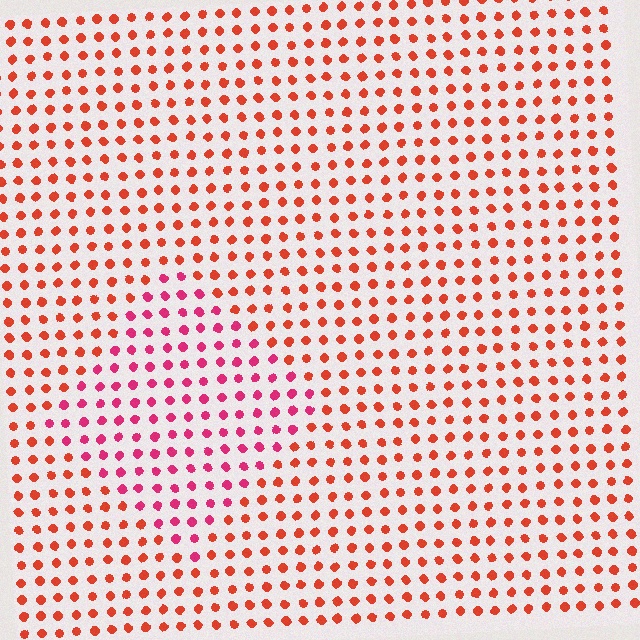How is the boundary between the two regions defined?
The boundary is defined purely by a slight shift in hue (about 33 degrees). Spacing, size, and orientation are identical on both sides.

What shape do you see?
I see a diamond.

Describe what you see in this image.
The image is filled with small red elements in a uniform arrangement. A diamond-shaped region is visible where the elements are tinted to a slightly different hue, forming a subtle color boundary.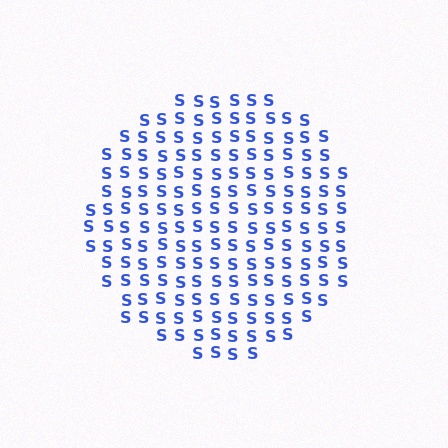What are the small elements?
The small elements are letter S's.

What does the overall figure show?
The overall figure shows a circle.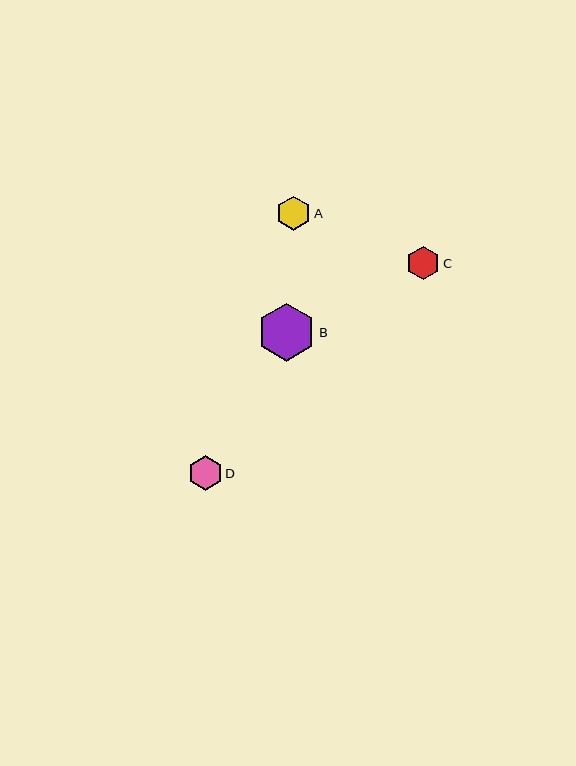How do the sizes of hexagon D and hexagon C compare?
Hexagon D and hexagon C are approximately the same size.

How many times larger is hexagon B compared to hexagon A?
Hexagon B is approximately 1.7 times the size of hexagon A.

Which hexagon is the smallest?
Hexagon C is the smallest with a size of approximately 33 pixels.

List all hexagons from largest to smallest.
From largest to smallest: B, D, A, C.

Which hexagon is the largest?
Hexagon B is the largest with a size of approximately 58 pixels.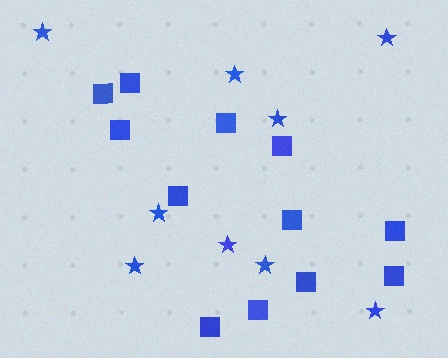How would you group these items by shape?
There are 2 groups: one group of stars (9) and one group of squares (12).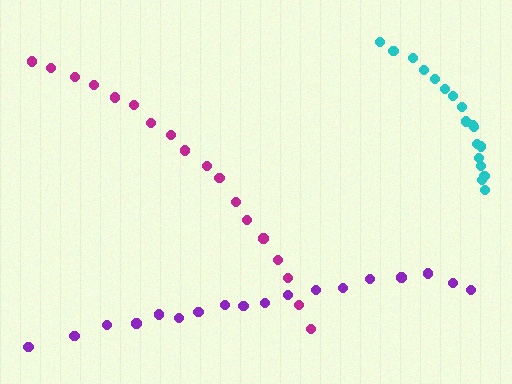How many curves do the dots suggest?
There are 3 distinct paths.